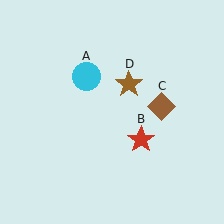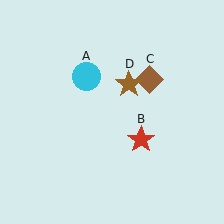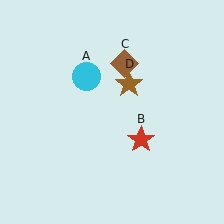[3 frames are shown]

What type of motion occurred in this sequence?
The brown diamond (object C) rotated counterclockwise around the center of the scene.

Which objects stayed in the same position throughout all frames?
Cyan circle (object A) and red star (object B) and brown star (object D) remained stationary.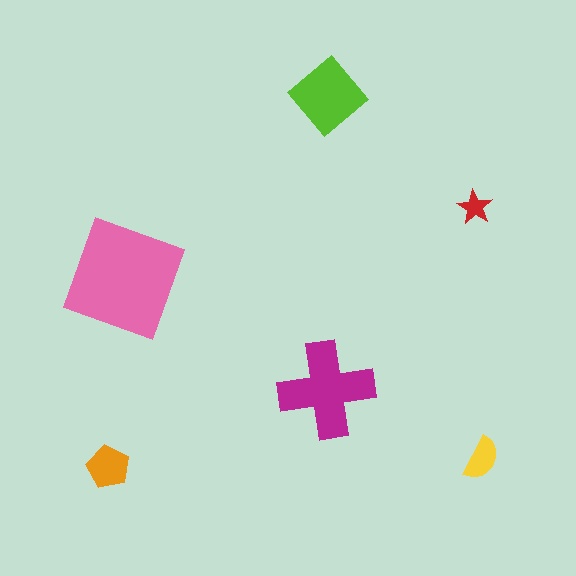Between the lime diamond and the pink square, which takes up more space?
The pink square.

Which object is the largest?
The pink square.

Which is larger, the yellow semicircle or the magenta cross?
The magenta cross.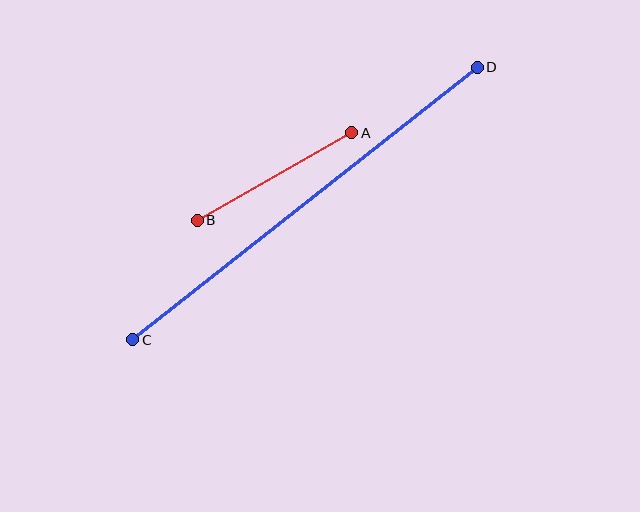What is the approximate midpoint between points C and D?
The midpoint is at approximately (305, 203) pixels.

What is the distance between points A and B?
The distance is approximately 178 pixels.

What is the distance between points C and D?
The distance is approximately 439 pixels.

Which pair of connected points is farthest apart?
Points C and D are farthest apart.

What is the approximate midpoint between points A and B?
The midpoint is at approximately (275, 176) pixels.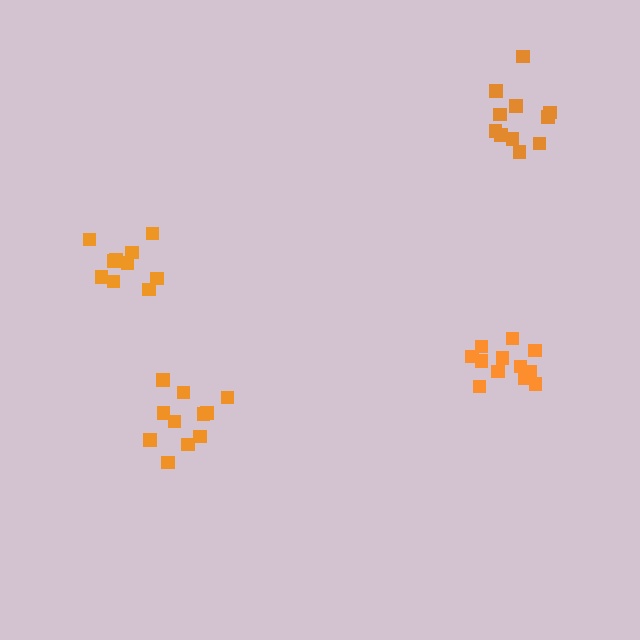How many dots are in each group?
Group 1: 10 dots, Group 2: 12 dots, Group 3: 11 dots, Group 4: 11 dots (44 total).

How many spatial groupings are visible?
There are 4 spatial groupings.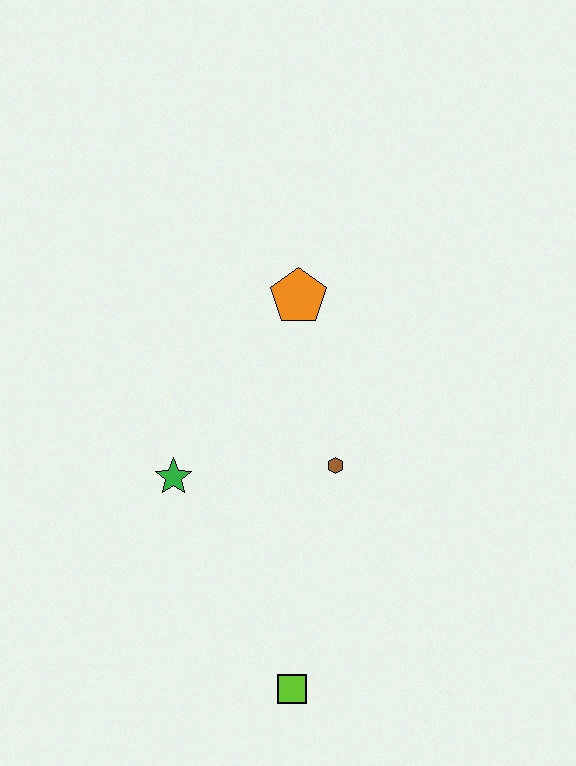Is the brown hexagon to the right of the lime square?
Yes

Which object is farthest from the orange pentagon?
The lime square is farthest from the orange pentagon.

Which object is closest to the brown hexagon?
The green star is closest to the brown hexagon.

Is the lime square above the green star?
No